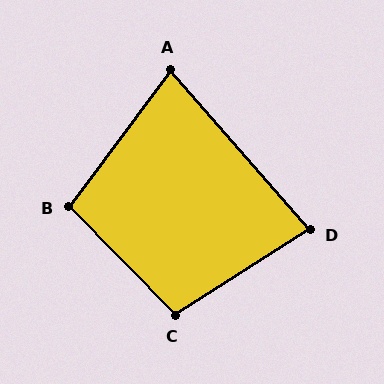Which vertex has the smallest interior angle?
A, at approximately 78 degrees.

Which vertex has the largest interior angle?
C, at approximately 102 degrees.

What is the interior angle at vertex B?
Approximately 99 degrees (obtuse).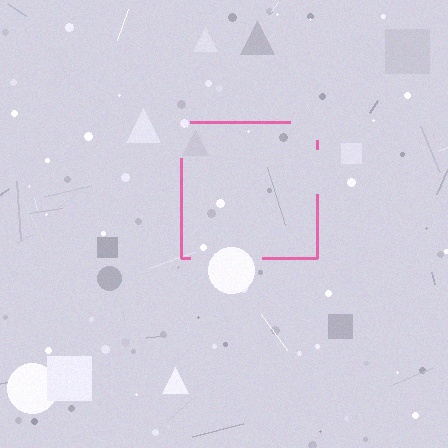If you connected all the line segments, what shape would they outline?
They would outline a square.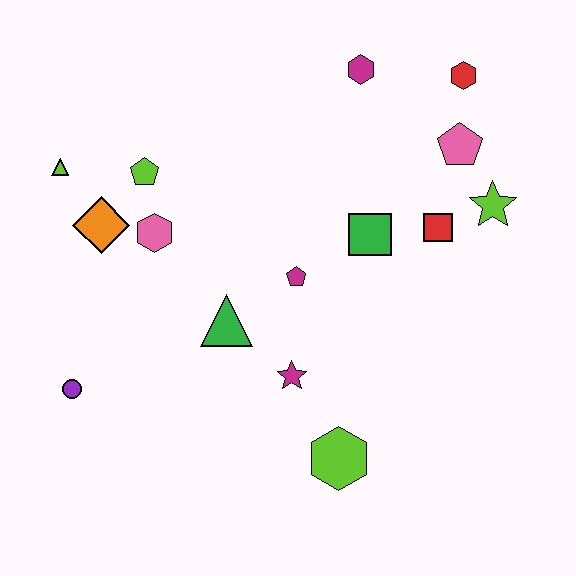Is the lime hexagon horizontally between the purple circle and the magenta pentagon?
No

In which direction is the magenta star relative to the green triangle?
The magenta star is to the right of the green triangle.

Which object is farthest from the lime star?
The purple circle is farthest from the lime star.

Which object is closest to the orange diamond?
The pink hexagon is closest to the orange diamond.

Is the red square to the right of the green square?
Yes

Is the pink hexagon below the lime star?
Yes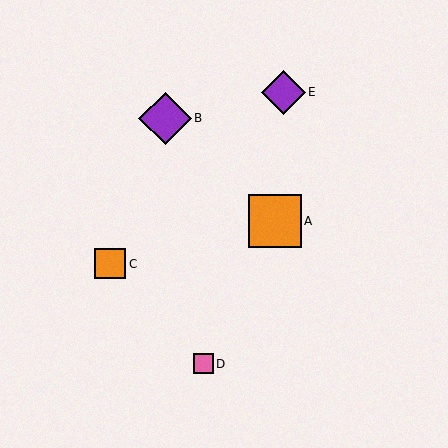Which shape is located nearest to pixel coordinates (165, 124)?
The purple diamond (labeled B) at (165, 118) is nearest to that location.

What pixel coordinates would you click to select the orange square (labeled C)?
Click at (110, 264) to select the orange square C.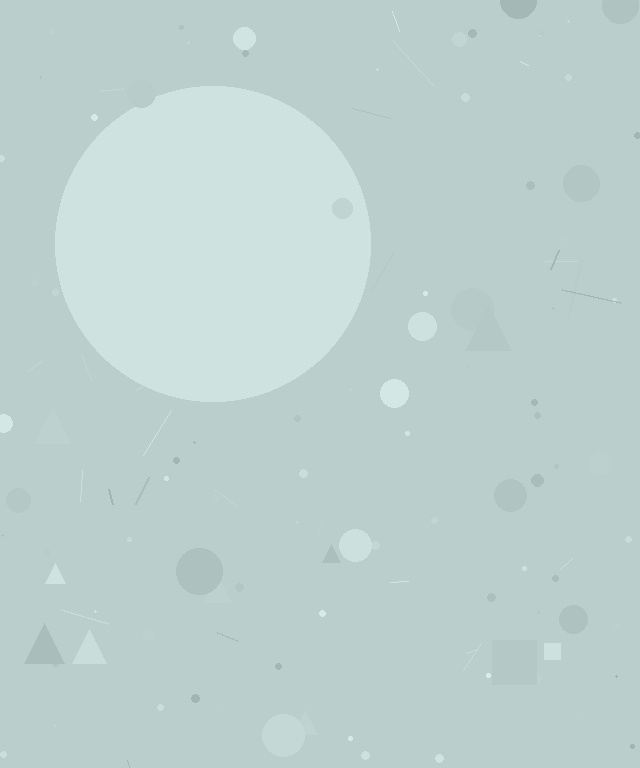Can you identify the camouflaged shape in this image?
The camouflaged shape is a circle.